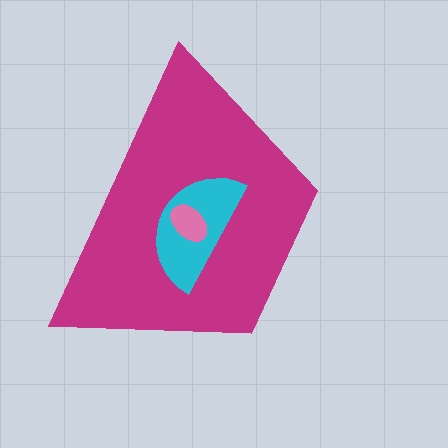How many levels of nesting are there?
3.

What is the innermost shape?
The pink ellipse.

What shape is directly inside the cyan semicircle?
The pink ellipse.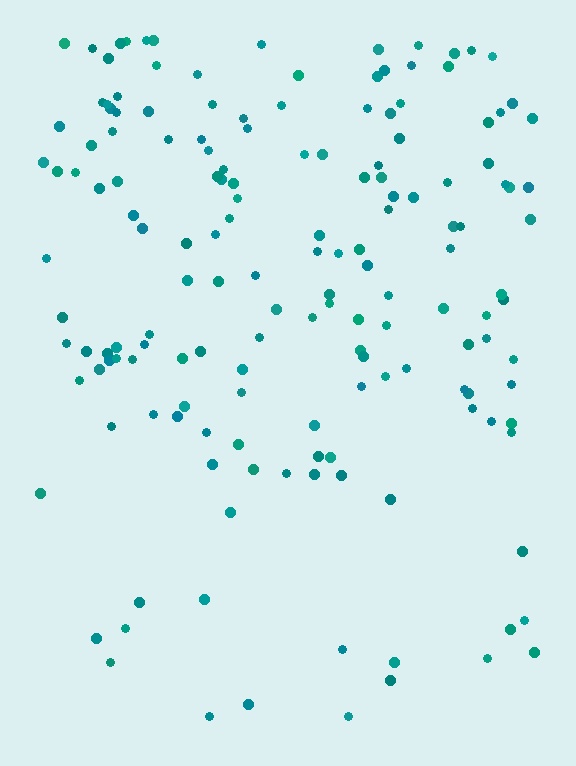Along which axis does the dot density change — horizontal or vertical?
Vertical.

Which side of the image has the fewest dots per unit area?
The bottom.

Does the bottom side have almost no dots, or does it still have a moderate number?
Still a moderate number, just noticeably fewer than the top.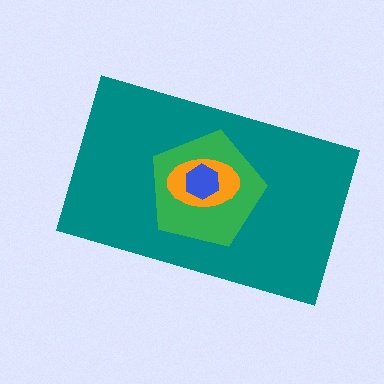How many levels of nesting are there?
4.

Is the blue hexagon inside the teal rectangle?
Yes.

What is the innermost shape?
The blue hexagon.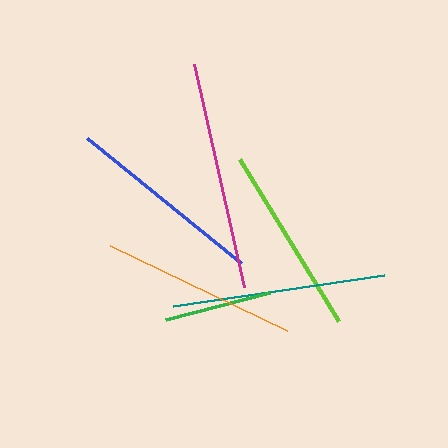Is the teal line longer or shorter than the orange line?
The teal line is longer than the orange line.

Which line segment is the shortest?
The green line is the shortest at approximately 107 pixels.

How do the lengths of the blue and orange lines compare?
The blue and orange lines are approximately the same length.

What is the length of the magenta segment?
The magenta segment is approximately 228 pixels long.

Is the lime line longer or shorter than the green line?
The lime line is longer than the green line.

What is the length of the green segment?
The green segment is approximately 107 pixels long.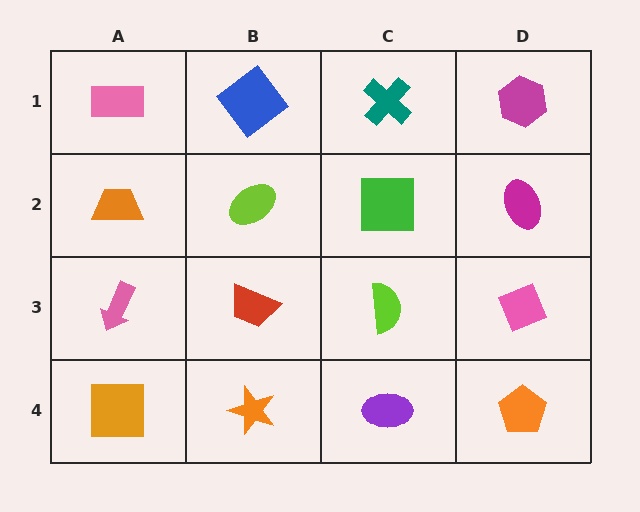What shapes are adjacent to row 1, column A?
An orange trapezoid (row 2, column A), a blue diamond (row 1, column B).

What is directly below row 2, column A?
A pink arrow.